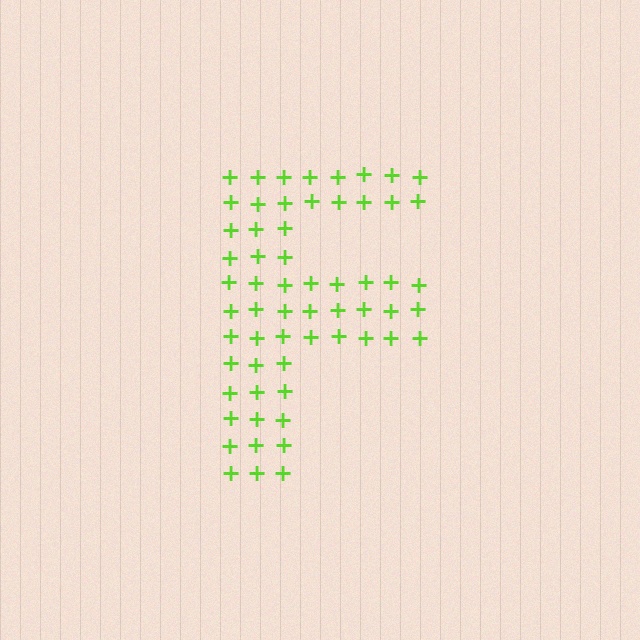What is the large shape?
The large shape is the letter F.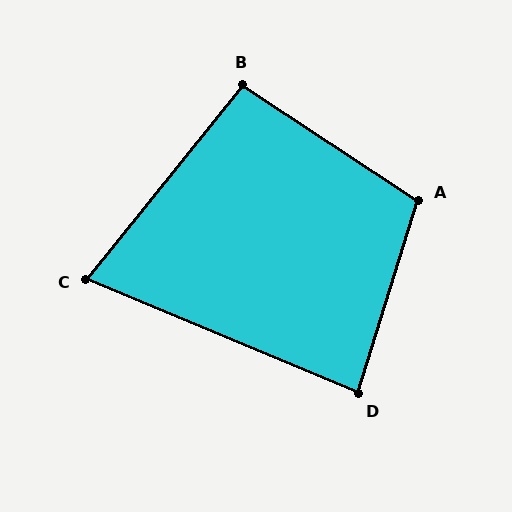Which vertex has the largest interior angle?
A, at approximately 106 degrees.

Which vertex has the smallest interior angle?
C, at approximately 74 degrees.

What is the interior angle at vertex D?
Approximately 85 degrees (acute).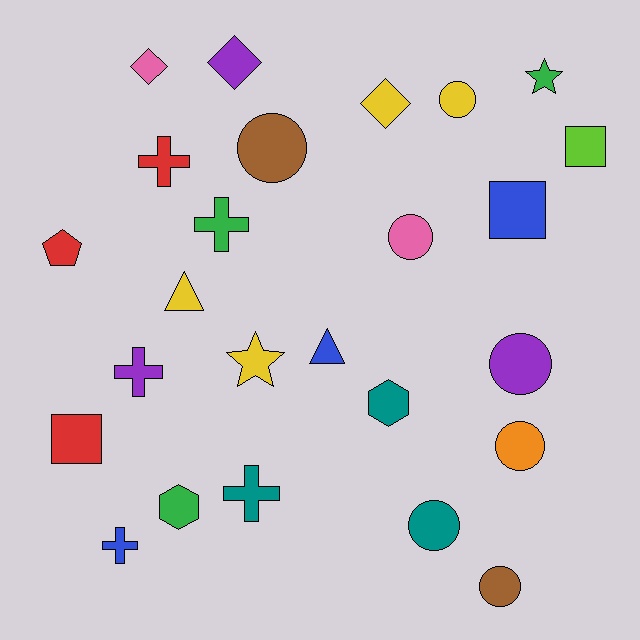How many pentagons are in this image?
There is 1 pentagon.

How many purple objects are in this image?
There are 3 purple objects.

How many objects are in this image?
There are 25 objects.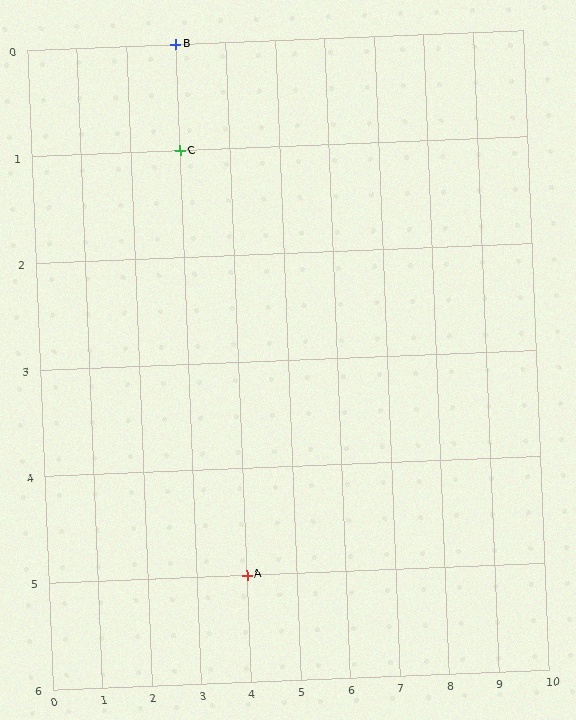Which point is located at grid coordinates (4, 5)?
Point A is at (4, 5).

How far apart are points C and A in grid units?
Points C and A are 1 column and 4 rows apart (about 4.1 grid units diagonally).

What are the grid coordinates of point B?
Point B is at grid coordinates (3, 0).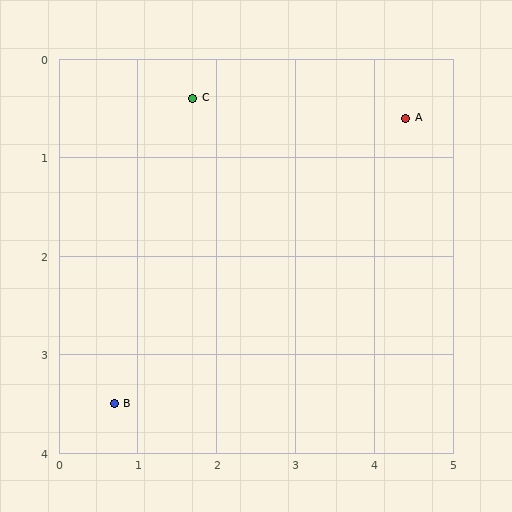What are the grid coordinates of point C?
Point C is at approximately (1.7, 0.4).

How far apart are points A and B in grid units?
Points A and B are about 4.7 grid units apart.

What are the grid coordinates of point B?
Point B is at approximately (0.7, 3.5).